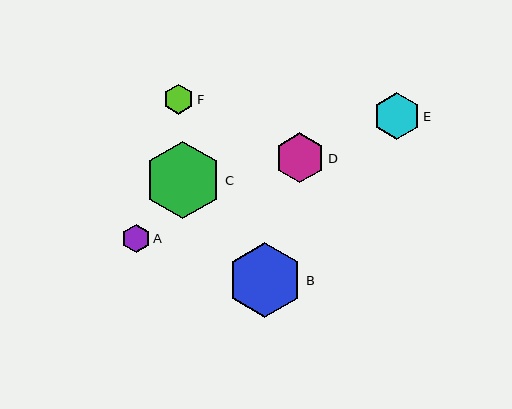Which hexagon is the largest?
Hexagon C is the largest with a size of approximately 78 pixels.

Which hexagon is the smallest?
Hexagon A is the smallest with a size of approximately 28 pixels.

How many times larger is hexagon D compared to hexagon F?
Hexagon D is approximately 1.7 times the size of hexagon F.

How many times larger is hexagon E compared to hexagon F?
Hexagon E is approximately 1.6 times the size of hexagon F.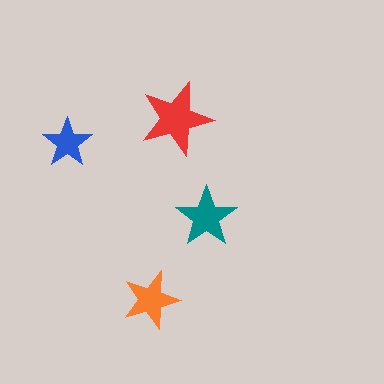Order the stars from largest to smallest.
the red one, the teal one, the orange one, the blue one.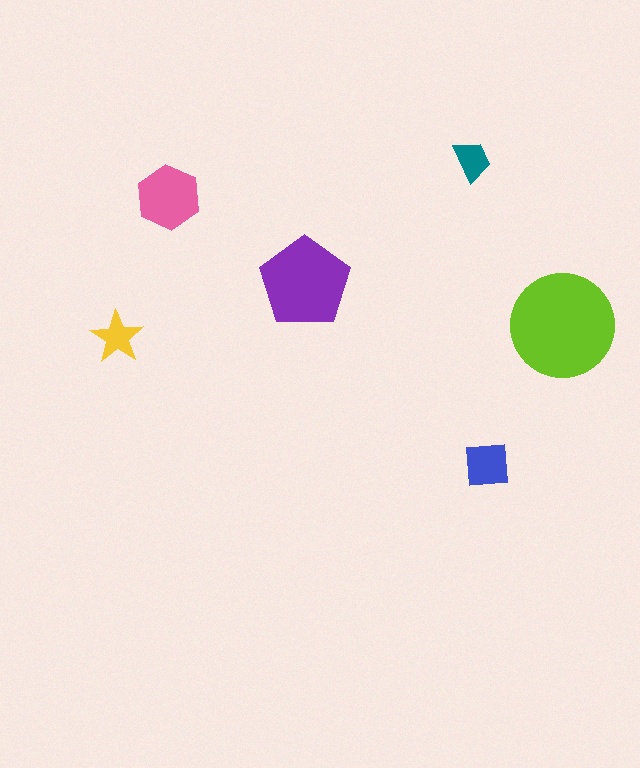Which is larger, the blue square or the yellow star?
The blue square.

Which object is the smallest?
The teal trapezoid.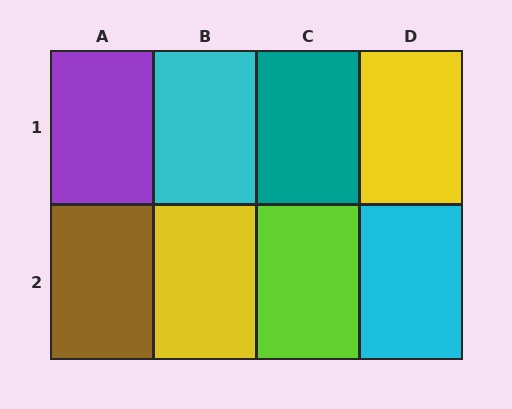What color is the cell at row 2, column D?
Cyan.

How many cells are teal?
1 cell is teal.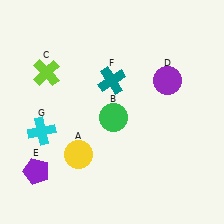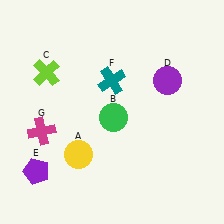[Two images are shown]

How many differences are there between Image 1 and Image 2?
There is 1 difference between the two images.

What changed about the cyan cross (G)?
In Image 1, G is cyan. In Image 2, it changed to magenta.